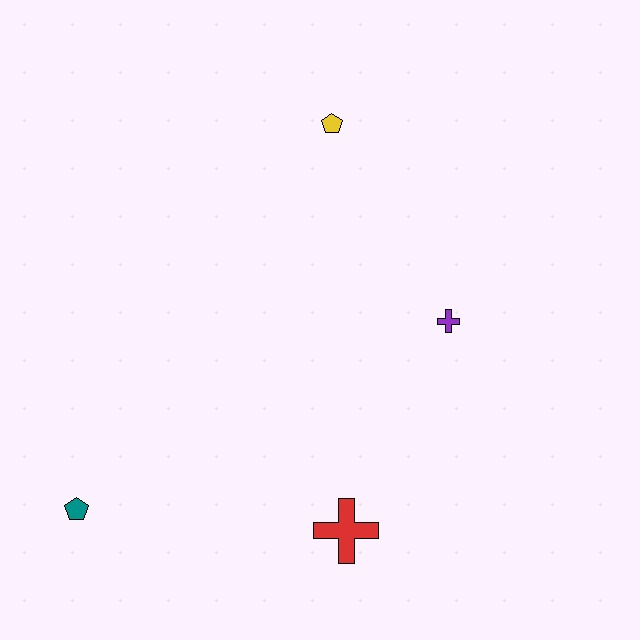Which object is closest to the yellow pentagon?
The purple cross is closest to the yellow pentagon.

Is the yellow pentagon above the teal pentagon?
Yes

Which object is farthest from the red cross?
The yellow pentagon is farthest from the red cross.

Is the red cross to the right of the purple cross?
No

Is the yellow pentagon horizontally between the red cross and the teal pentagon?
Yes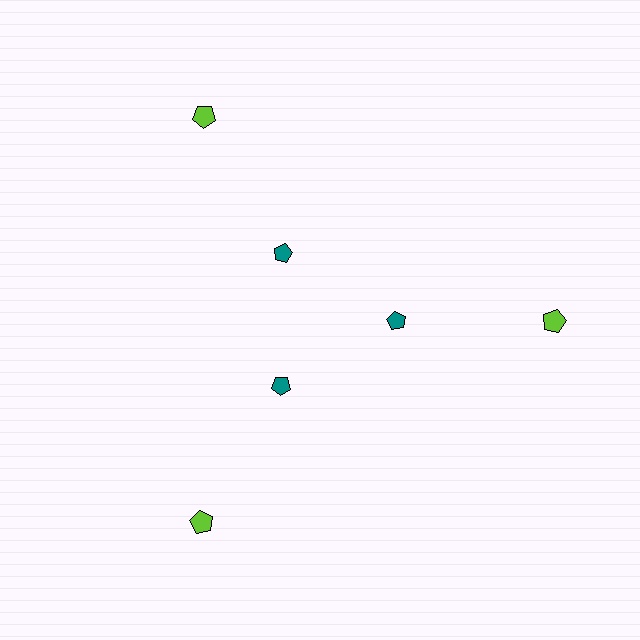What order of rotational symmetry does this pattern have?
This pattern has 3-fold rotational symmetry.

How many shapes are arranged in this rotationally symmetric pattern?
There are 6 shapes, arranged in 3 groups of 2.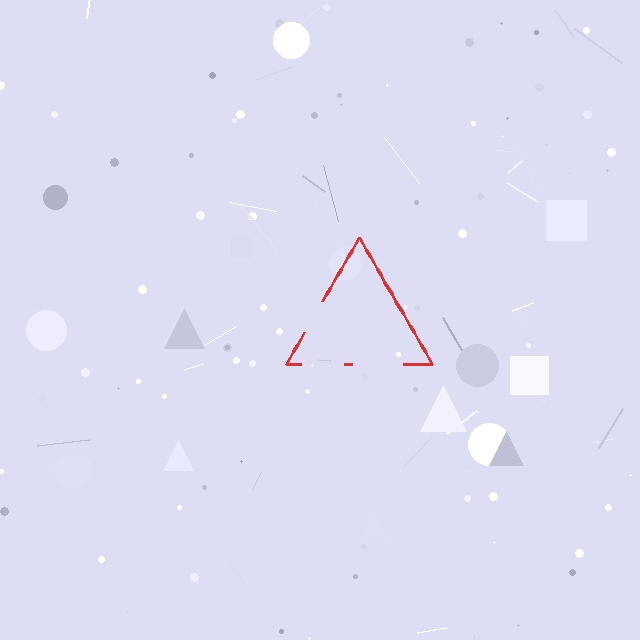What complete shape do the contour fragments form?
The contour fragments form a triangle.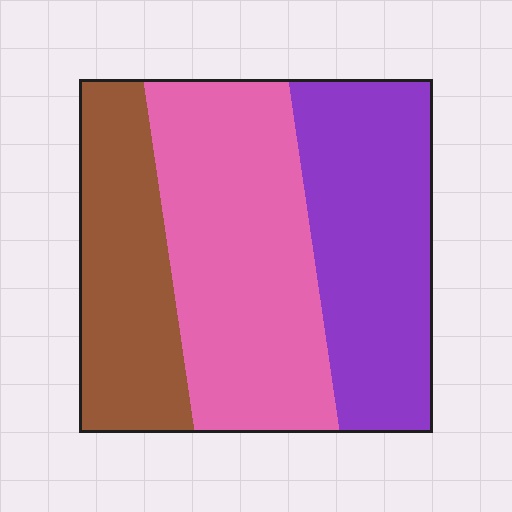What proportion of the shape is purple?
Purple takes up about one third (1/3) of the shape.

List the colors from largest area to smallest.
From largest to smallest: pink, purple, brown.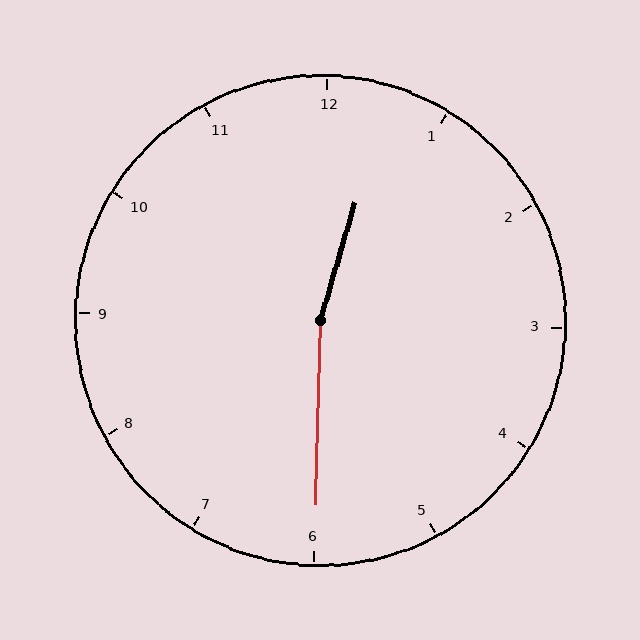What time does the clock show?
12:30.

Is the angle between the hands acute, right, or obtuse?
It is obtuse.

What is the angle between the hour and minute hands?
Approximately 165 degrees.